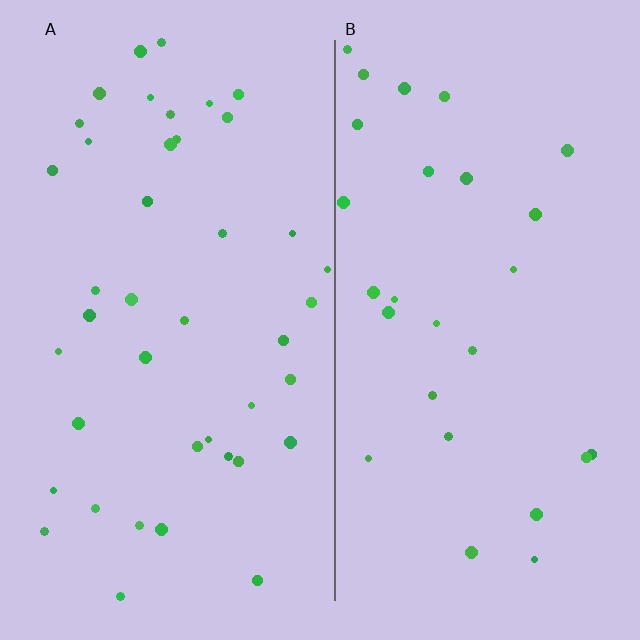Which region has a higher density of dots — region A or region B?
A (the left).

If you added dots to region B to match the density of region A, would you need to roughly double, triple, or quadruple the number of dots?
Approximately double.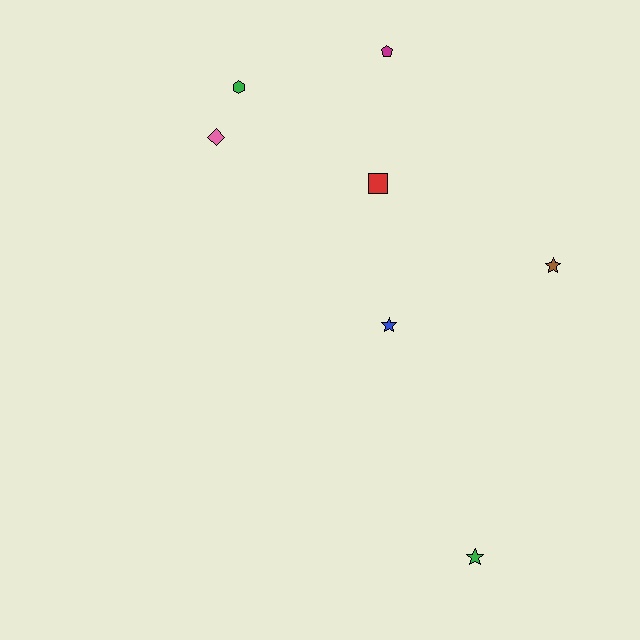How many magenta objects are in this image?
There is 1 magenta object.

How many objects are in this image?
There are 7 objects.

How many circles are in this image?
There are no circles.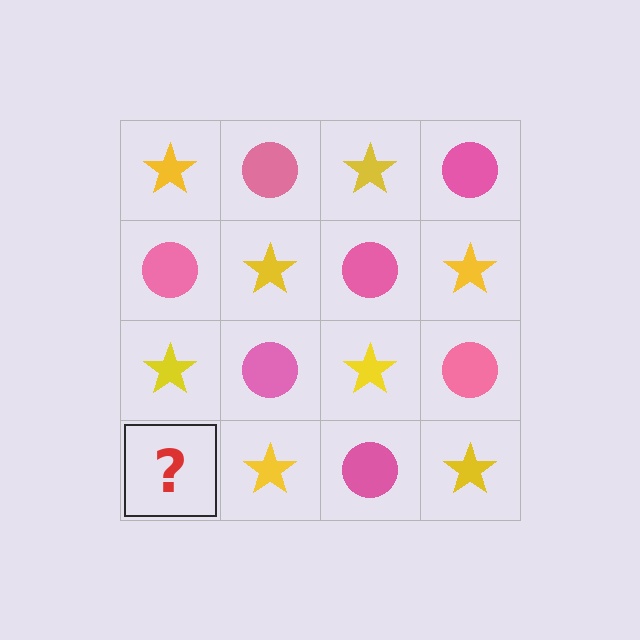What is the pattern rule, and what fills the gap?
The rule is that it alternates yellow star and pink circle in a checkerboard pattern. The gap should be filled with a pink circle.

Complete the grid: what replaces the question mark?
The question mark should be replaced with a pink circle.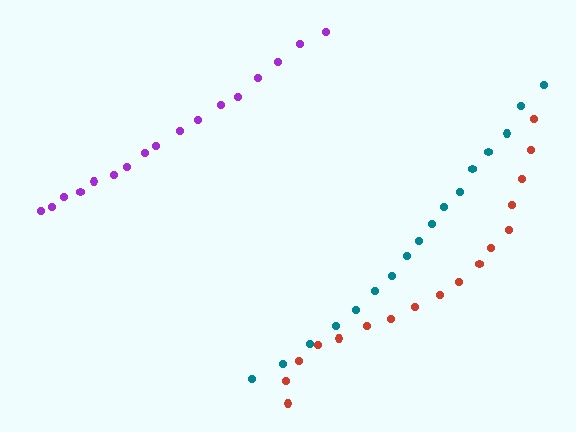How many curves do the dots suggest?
There are 3 distinct paths.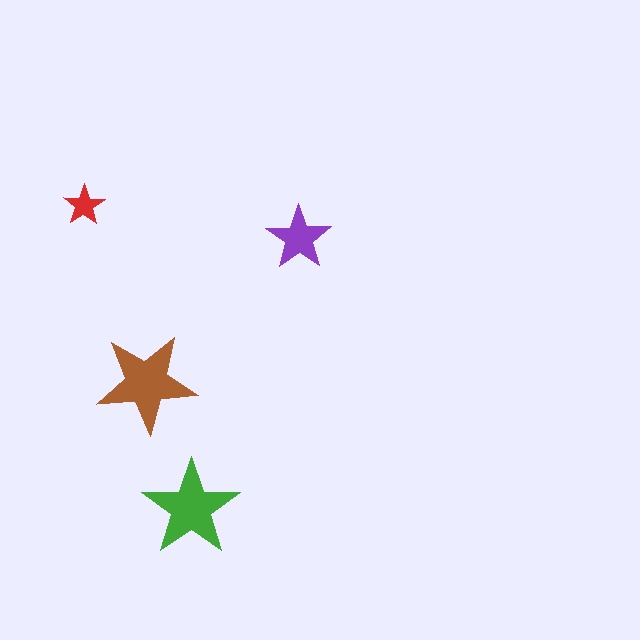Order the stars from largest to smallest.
the brown one, the green one, the purple one, the red one.